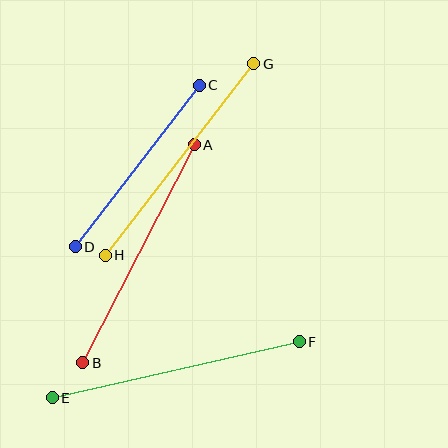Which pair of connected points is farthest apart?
Points E and F are farthest apart.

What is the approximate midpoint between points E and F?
The midpoint is at approximately (176, 370) pixels.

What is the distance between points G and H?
The distance is approximately 242 pixels.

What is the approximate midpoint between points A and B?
The midpoint is at approximately (139, 254) pixels.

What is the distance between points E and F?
The distance is approximately 253 pixels.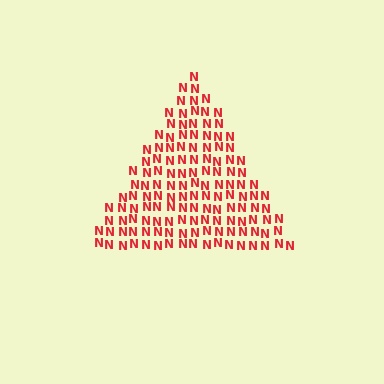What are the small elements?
The small elements are letter N's.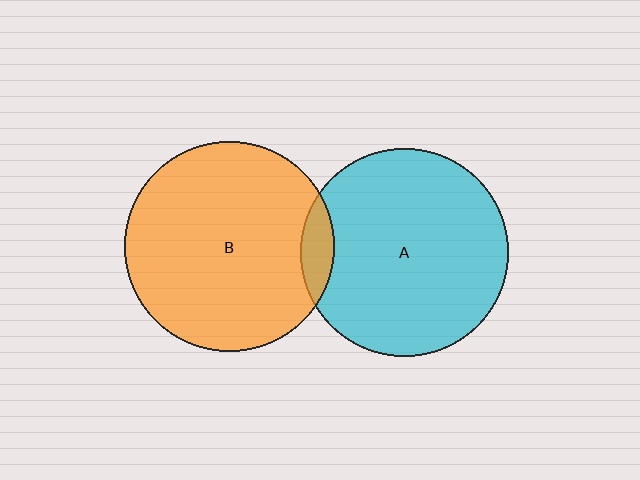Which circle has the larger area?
Circle B (orange).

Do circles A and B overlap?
Yes.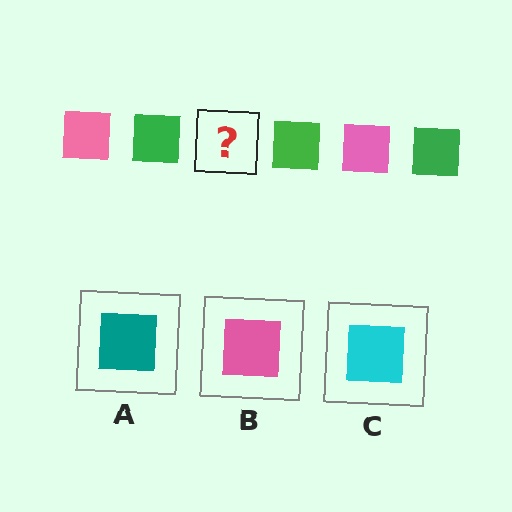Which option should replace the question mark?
Option B.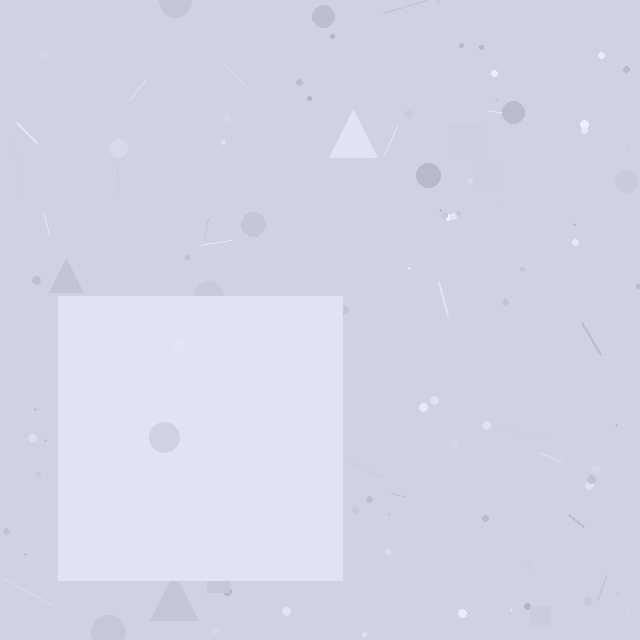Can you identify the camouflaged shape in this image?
The camouflaged shape is a square.